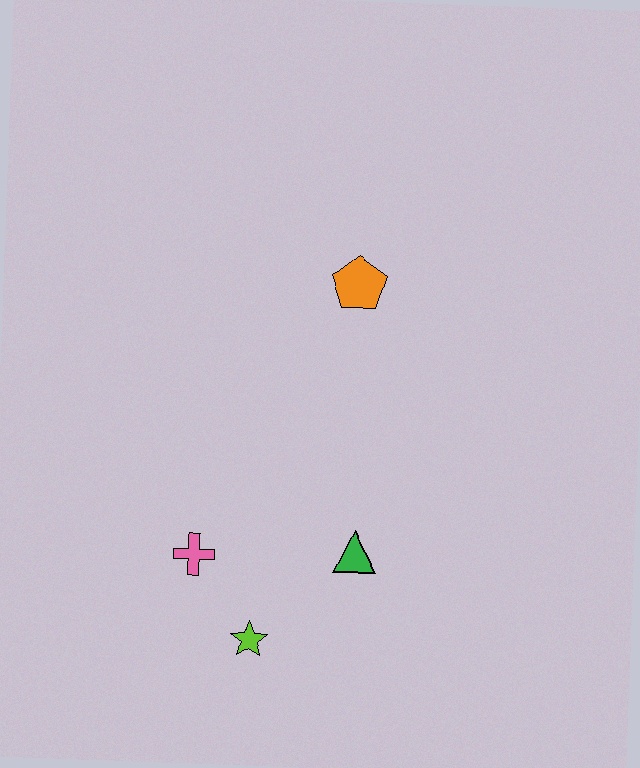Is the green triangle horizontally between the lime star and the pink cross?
No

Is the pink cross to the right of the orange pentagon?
No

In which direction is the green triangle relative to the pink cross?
The green triangle is to the right of the pink cross.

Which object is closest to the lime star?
The pink cross is closest to the lime star.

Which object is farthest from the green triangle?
The orange pentagon is farthest from the green triangle.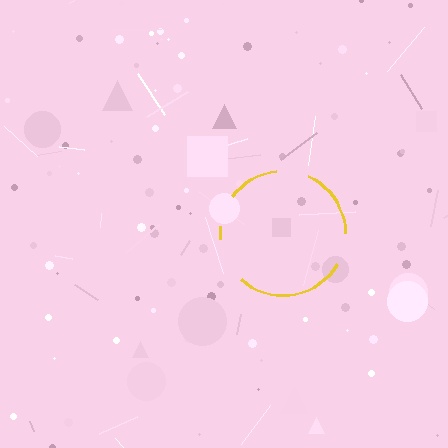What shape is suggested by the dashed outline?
The dashed outline suggests a circle.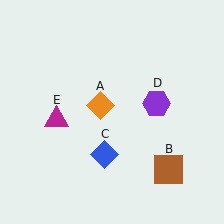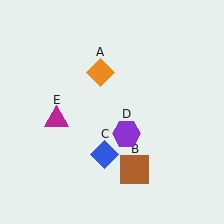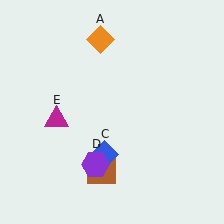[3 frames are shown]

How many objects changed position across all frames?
3 objects changed position: orange diamond (object A), brown square (object B), purple hexagon (object D).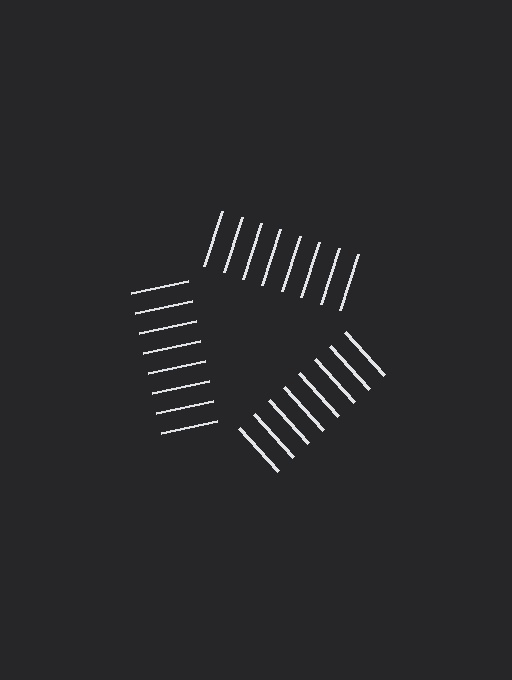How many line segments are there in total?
24 — 8 along each of the 3 edges.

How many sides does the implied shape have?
3 sides — the line-ends trace a triangle.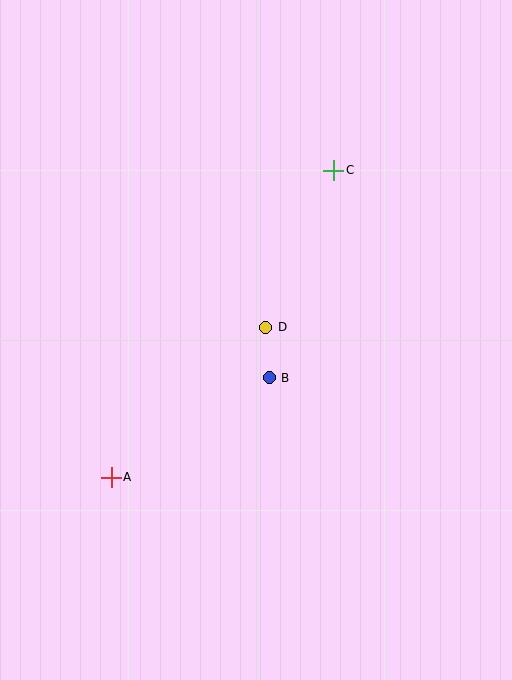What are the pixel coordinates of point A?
Point A is at (111, 477).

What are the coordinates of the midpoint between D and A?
The midpoint between D and A is at (188, 402).